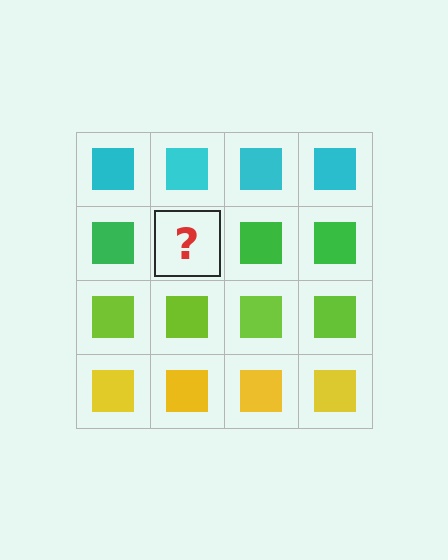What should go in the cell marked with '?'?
The missing cell should contain a green square.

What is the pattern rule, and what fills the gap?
The rule is that each row has a consistent color. The gap should be filled with a green square.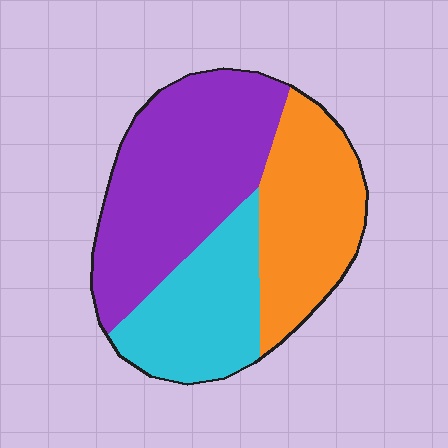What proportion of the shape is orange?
Orange covers 30% of the shape.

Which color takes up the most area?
Purple, at roughly 45%.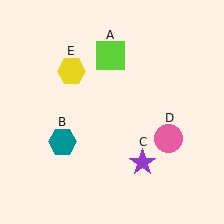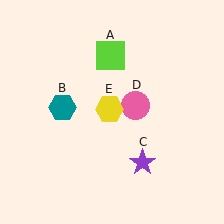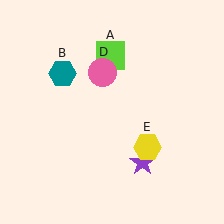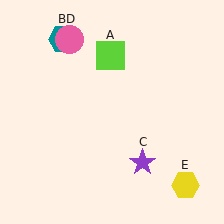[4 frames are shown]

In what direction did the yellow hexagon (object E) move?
The yellow hexagon (object E) moved down and to the right.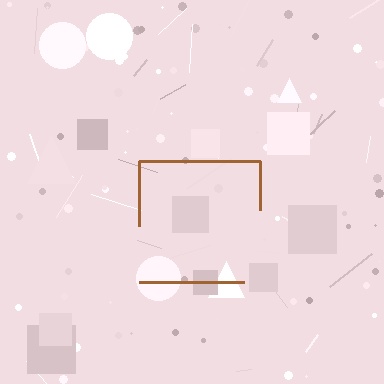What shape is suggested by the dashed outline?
The dashed outline suggests a square.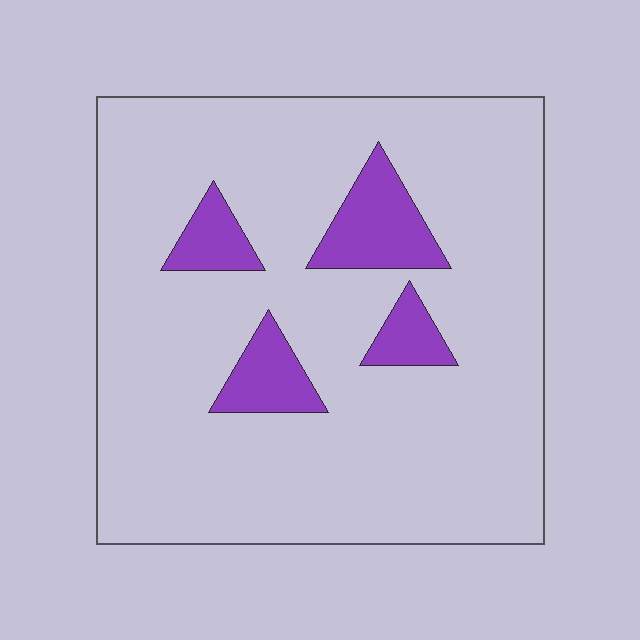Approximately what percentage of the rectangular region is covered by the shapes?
Approximately 10%.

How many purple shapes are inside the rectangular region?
4.